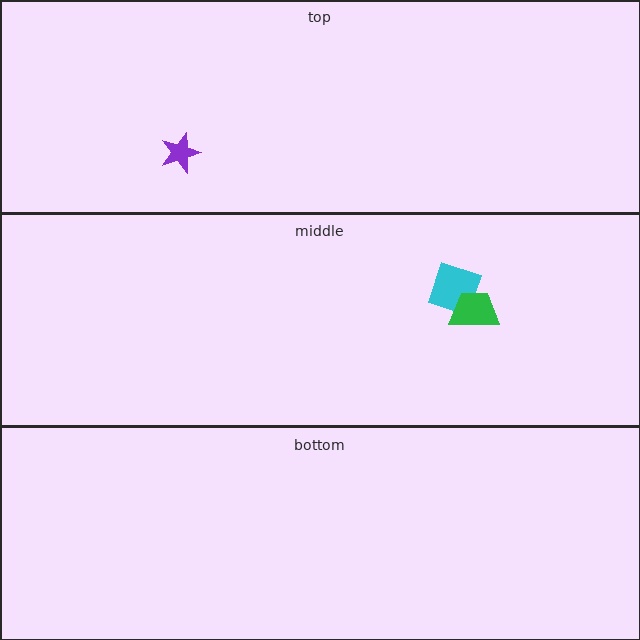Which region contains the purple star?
The top region.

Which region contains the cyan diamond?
The middle region.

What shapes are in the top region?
The purple star.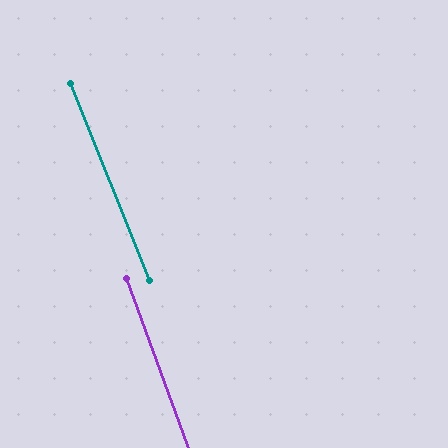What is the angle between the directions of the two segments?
Approximately 2 degrees.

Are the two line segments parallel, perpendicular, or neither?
Parallel — their directions differ by only 1.8°.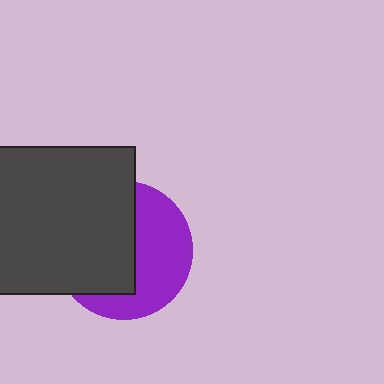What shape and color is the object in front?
The object in front is a dark gray square.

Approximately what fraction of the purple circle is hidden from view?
Roughly 53% of the purple circle is hidden behind the dark gray square.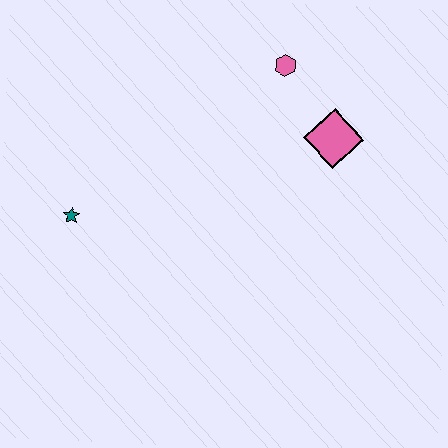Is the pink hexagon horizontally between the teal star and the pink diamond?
Yes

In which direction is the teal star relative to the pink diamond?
The teal star is to the left of the pink diamond.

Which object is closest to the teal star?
The pink hexagon is closest to the teal star.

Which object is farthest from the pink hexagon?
The teal star is farthest from the pink hexagon.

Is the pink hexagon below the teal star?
No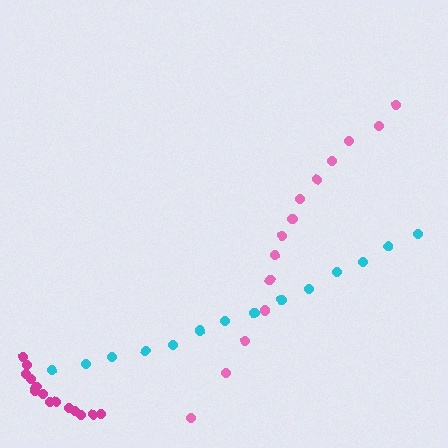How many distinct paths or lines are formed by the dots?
There are 3 distinct paths.